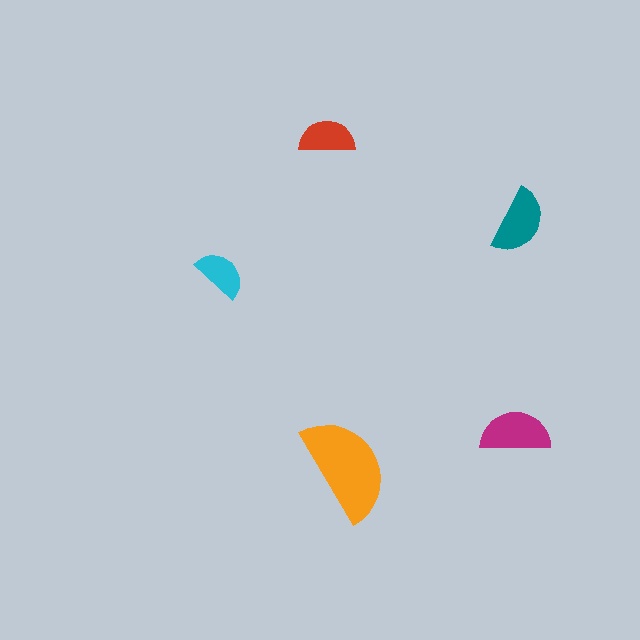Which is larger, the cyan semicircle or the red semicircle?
The red one.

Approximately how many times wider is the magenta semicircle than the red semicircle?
About 1.5 times wider.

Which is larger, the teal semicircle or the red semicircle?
The teal one.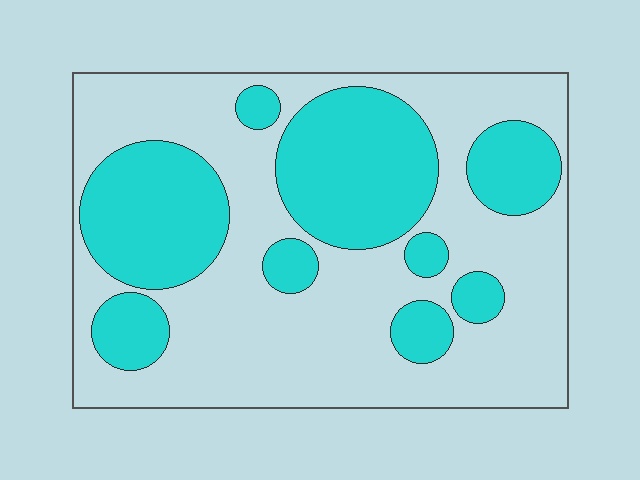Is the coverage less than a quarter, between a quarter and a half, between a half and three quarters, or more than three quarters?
Between a quarter and a half.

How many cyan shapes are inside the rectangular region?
9.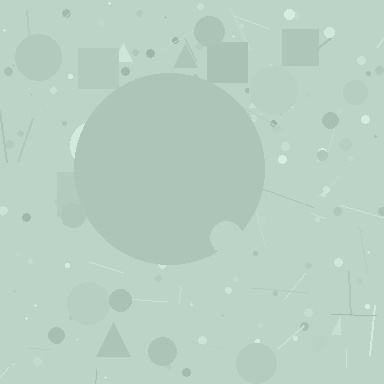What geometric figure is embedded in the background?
A circle is embedded in the background.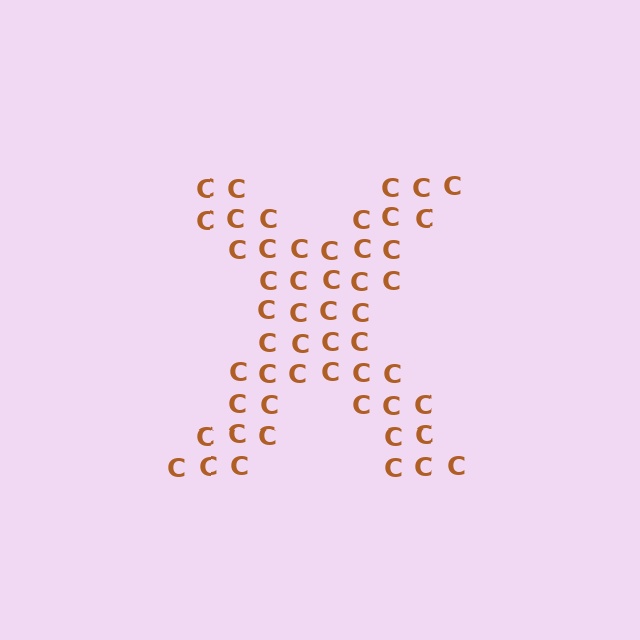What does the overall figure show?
The overall figure shows the letter X.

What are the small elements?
The small elements are letter C's.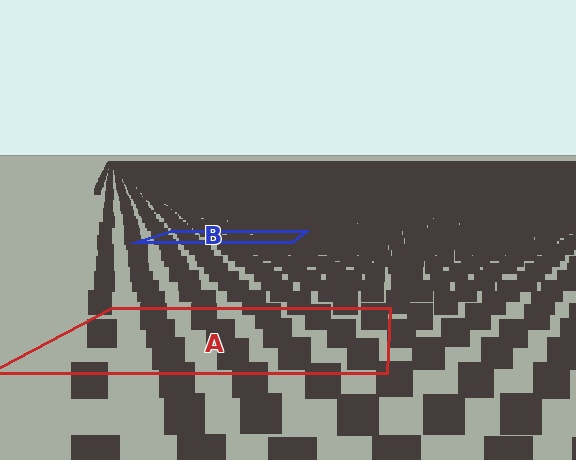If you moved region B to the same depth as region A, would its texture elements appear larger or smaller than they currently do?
They would appear larger. At a closer depth, the same texture elements are projected at a bigger on-screen size.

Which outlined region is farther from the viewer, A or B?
Region B is farther from the viewer — the texture elements inside it appear smaller and more densely packed.